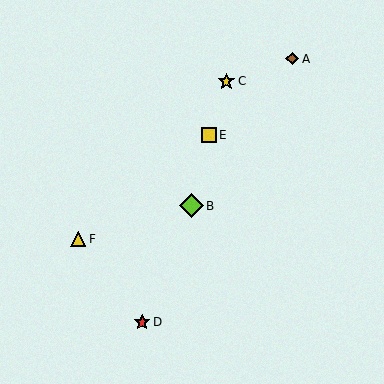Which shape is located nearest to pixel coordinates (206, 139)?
The yellow square (labeled E) at (209, 135) is nearest to that location.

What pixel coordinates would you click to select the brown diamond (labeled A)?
Click at (292, 59) to select the brown diamond A.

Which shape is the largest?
The lime diamond (labeled B) is the largest.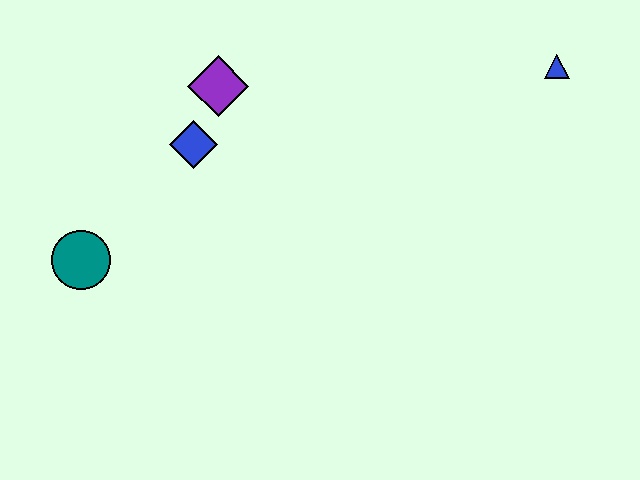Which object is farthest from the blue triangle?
The teal circle is farthest from the blue triangle.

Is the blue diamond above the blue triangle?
No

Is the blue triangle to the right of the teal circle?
Yes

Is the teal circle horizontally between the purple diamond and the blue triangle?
No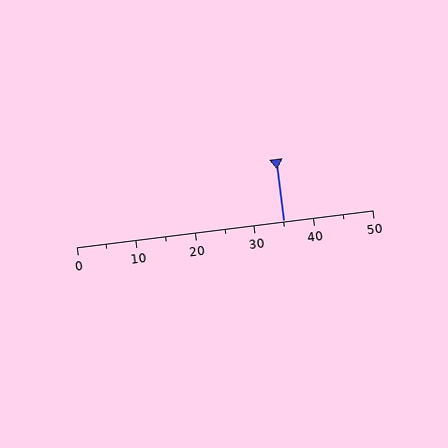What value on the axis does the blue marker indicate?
The marker indicates approximately 35.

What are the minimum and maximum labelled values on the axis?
The axis runs from 0 to 50.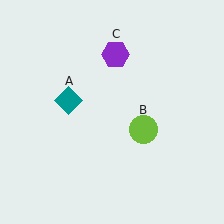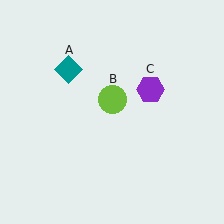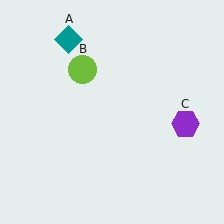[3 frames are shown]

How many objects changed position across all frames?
3 objects changed position: teal diamond (object A), lime circle (object B), purple hexagon (object C).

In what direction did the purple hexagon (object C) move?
The purple hexagon (object C) moved down and to the right.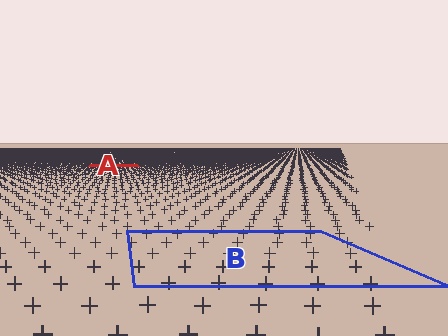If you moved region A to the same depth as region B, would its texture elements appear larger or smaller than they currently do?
They would appear larger. At a closer depth, the same texture elements are projected at a bigger on-screen size.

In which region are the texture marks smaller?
The texture marks are smaller in region A, because it is farther away.